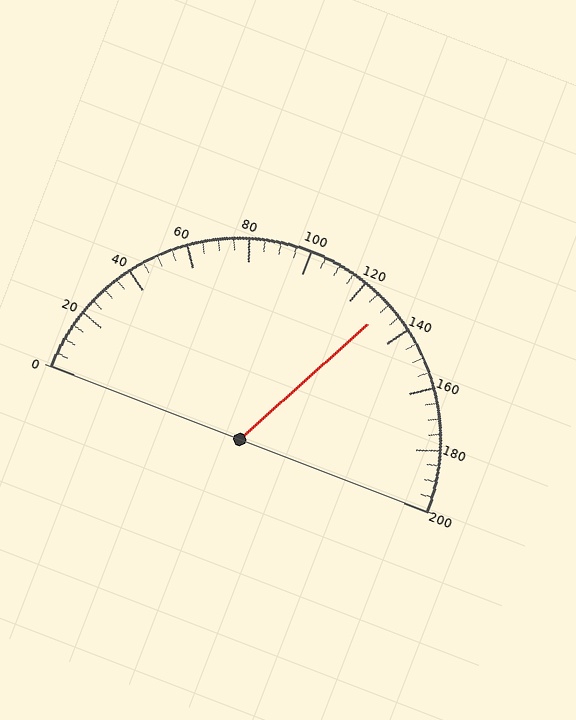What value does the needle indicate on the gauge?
The needle indicates approximately 130.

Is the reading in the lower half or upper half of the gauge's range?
The reading is in the upper half of the range (0 to 200).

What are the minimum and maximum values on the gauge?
The gauge ranges from 0 to 200.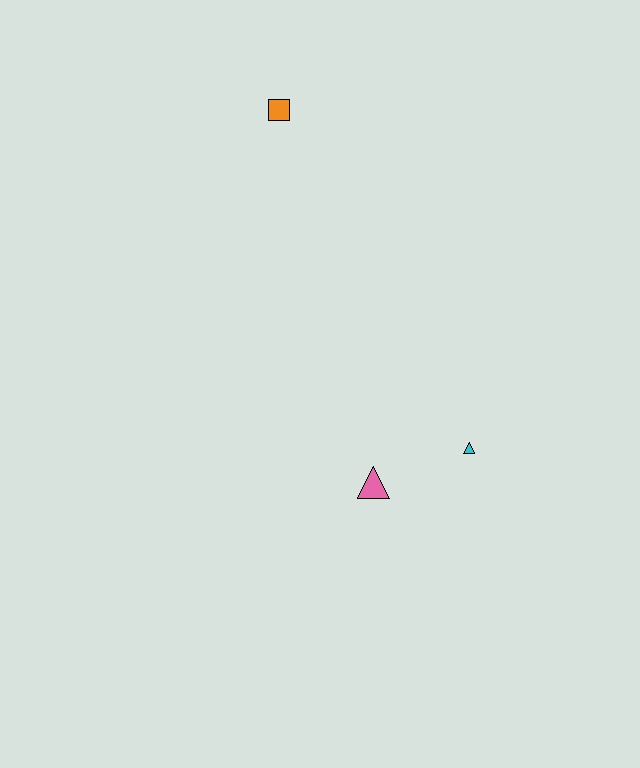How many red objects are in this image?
There are no red objects.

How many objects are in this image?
There are 3 objects.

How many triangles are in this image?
There are 2 triangles.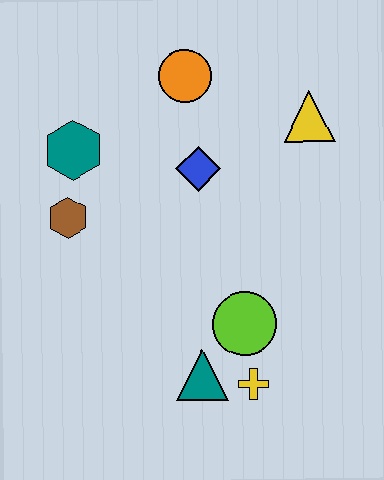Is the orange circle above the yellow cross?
Yes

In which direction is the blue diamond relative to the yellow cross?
The blue diamond is above the yellow cross.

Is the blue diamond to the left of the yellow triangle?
Yes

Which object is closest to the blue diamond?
The orange circle is closest to the blue diamond.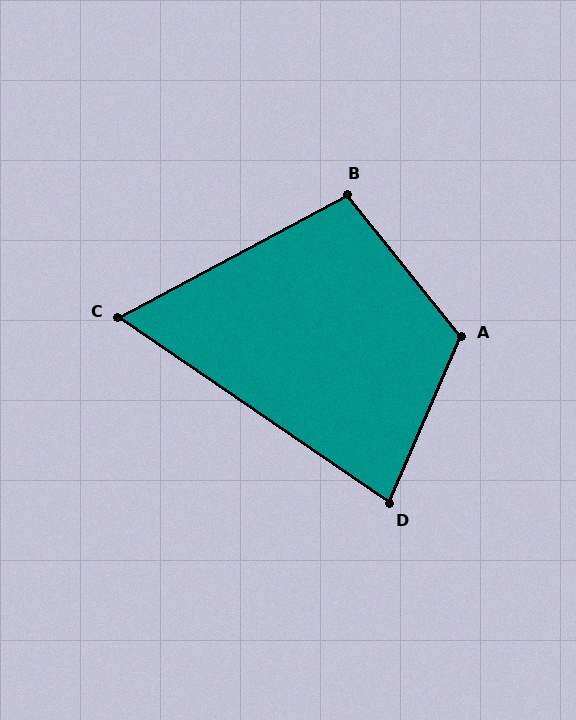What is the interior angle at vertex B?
Approximately 101 degrees (obtuse).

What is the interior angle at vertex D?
Approximately 79 degrees (acute).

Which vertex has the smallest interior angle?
C, at approximately 63 degrees.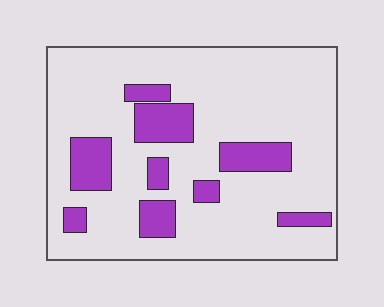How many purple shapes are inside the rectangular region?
9.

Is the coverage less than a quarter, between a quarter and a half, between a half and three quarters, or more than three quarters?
Less than a quarter.